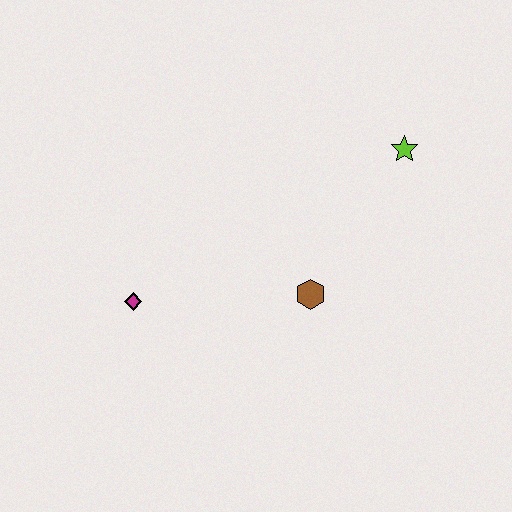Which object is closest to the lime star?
The brown hexagon is closest to the lime star.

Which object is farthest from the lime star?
The magenta diamond is farthest from the lime star.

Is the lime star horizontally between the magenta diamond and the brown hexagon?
No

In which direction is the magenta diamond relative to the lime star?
The magenta diamond is to the left of the lime star.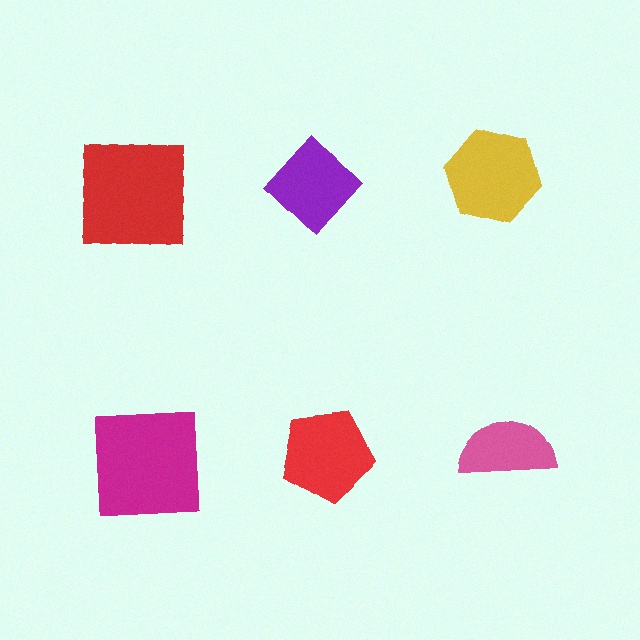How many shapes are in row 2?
3 shapes.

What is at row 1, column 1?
A red square.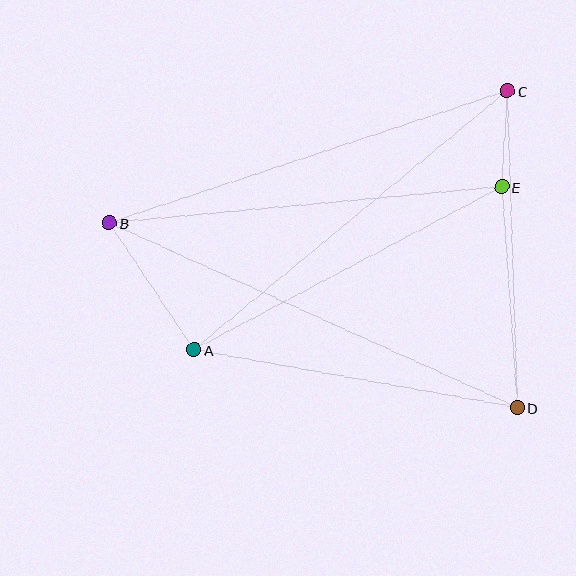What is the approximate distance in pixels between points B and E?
The distance between B and E is approximately 394 pixels.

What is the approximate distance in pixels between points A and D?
The distance between A and D is approximately 328 pixels.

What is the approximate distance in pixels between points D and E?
The distance between D and E is approximately 221 pixels.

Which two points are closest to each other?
Points C and E are closest to each other.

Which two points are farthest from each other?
Points B and D are farthest from each other.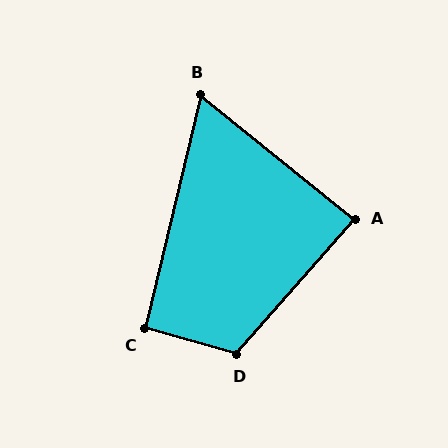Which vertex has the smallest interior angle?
B, at approximately 65 degrees.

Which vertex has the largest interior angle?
D, at approximately 115 degrees.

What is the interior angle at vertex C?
Approximately 92 degrees (approximately right).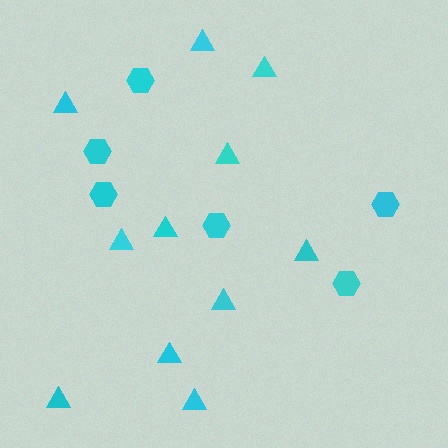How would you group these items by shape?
There are 2 groups: one group of hexagons (6) and one group of triangles (11).